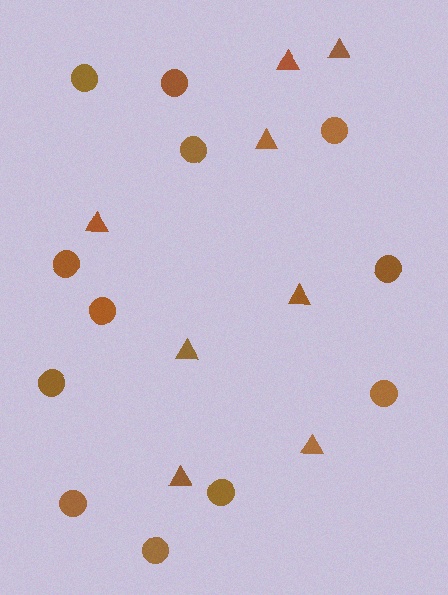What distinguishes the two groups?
There are 2 groups: one group of circles (12) and one group of triangles (8).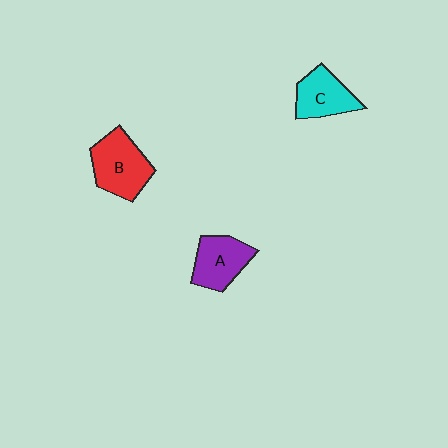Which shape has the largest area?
Shape B (red).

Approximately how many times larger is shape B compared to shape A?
Approximately 1.2 times.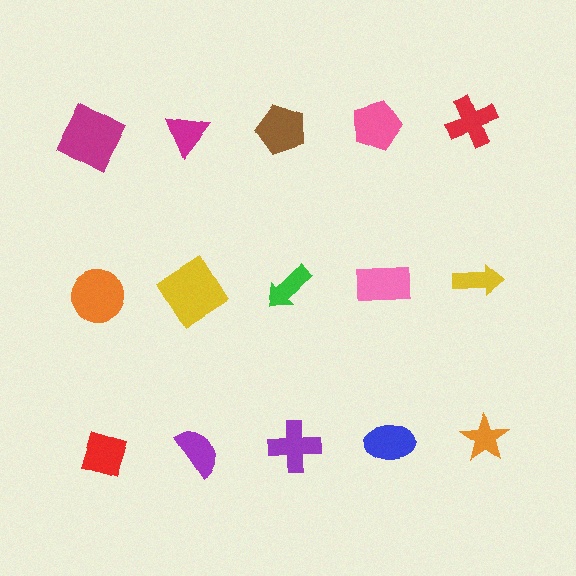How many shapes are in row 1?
5 shapes.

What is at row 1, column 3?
A brown pentagon.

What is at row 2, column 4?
A pink rectangle.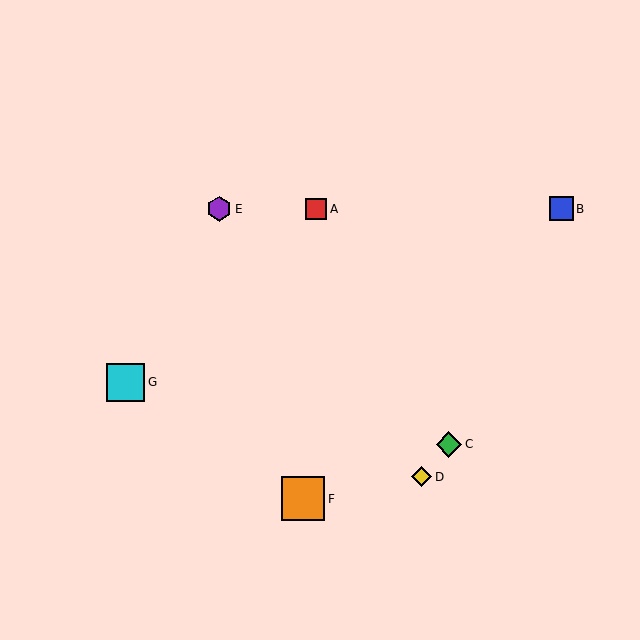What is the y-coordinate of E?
Object E is at y≈209.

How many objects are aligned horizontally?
3 objects (A, B, E) are aligned horizontally.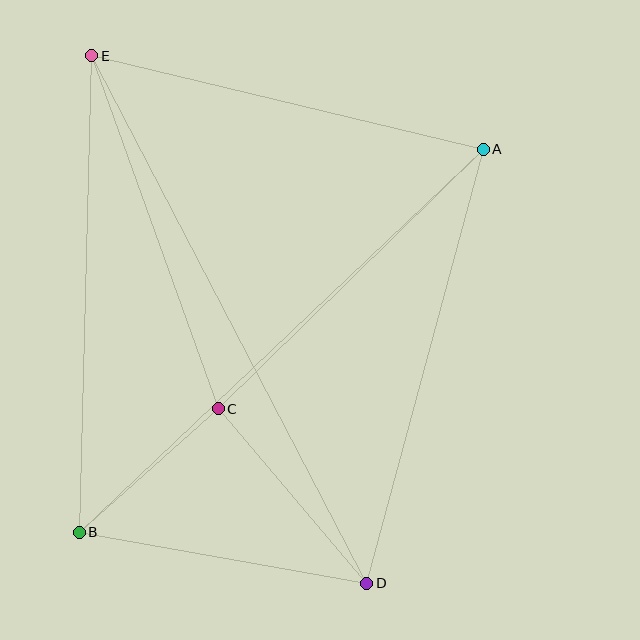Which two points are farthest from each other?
Points D and E are farthest from each other.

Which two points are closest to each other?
Points B and C are closest to each other.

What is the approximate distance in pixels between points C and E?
The distance between C and E is approximately 375 pixels.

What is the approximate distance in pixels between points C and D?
The distance between C and D is approximately 229 pixels.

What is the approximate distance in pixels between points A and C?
The distance between A and C is approximately 371 pixels.